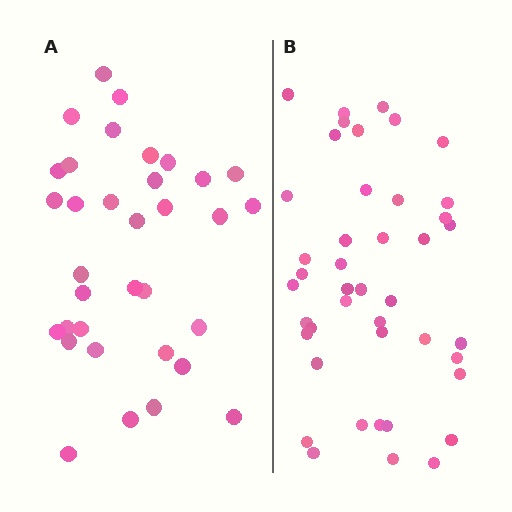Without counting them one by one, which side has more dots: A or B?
Region B (the right region) has more dots.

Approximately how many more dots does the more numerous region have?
Region B has roughly 8 or so more dots than region A.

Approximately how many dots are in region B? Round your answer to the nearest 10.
About 40 dots. (The exact count is 43, which rounds to 40.)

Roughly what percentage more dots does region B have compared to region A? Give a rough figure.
About 25% more.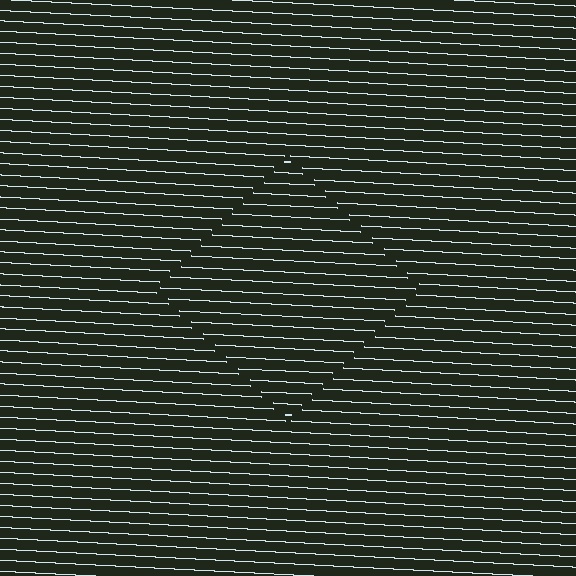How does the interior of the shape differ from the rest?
The interior of the shape contains the same grating, shifted by half a period — the contour is defined by the phase discontinuity where line-ends from the inner and outer gratings abut.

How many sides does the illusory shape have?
4 sides — the line-ends trace a square.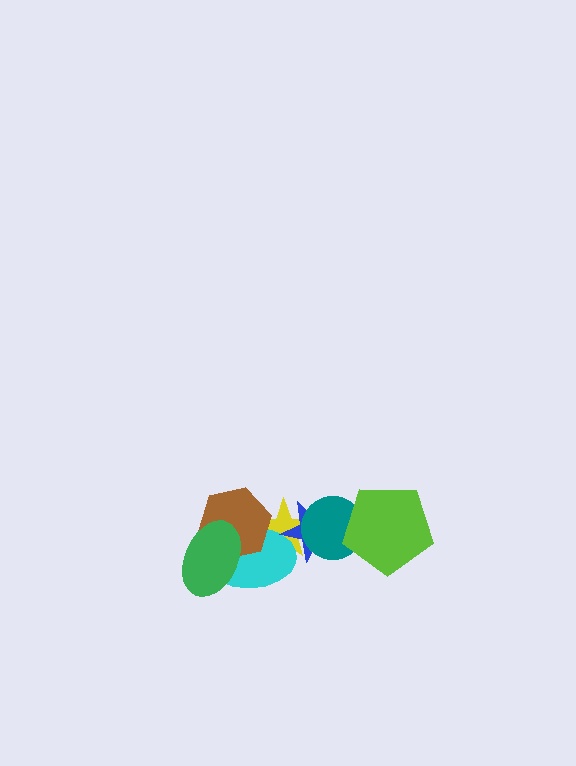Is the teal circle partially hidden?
Yes, it is partially covered by another shape.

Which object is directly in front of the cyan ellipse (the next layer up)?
The brown hexagon is directly in front of the cyan ellipse.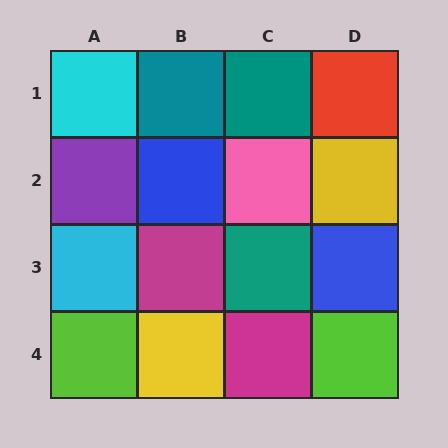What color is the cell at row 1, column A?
Cyan.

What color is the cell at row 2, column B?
Blue.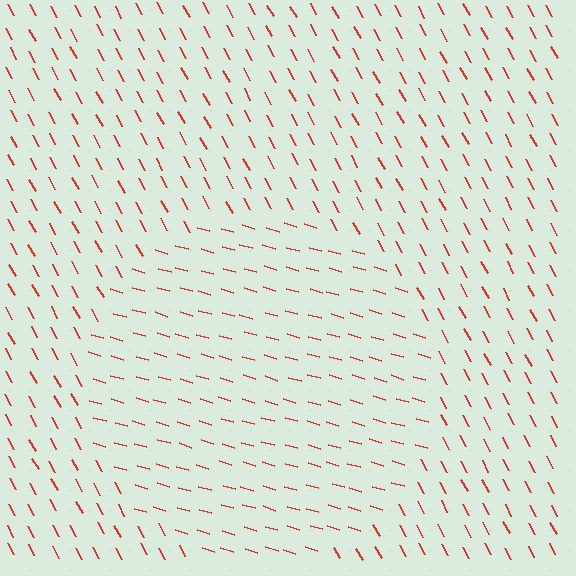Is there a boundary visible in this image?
Yes, there is a texture boundary formed by a change in line orientation.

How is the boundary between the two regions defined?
The boundary is defined purely by a change in line orientation (approximately 45 degrees difference). All lines are the same color and thickness.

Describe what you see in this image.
The image is filled with small red line segments. A circle region in the image has lines oriented differently from the surrounding lines, creating a visible texture boundary.